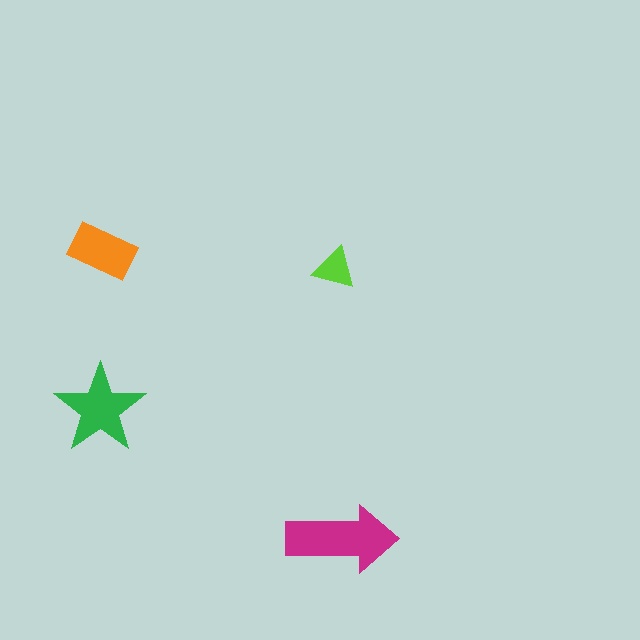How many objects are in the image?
There are 4 objects in the image.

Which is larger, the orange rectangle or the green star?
The green star.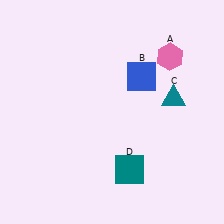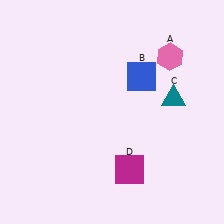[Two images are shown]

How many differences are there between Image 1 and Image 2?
There is 1 difference between the two images.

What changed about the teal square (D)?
In Image 1, D is teal. In Image 2, it changed to magenta.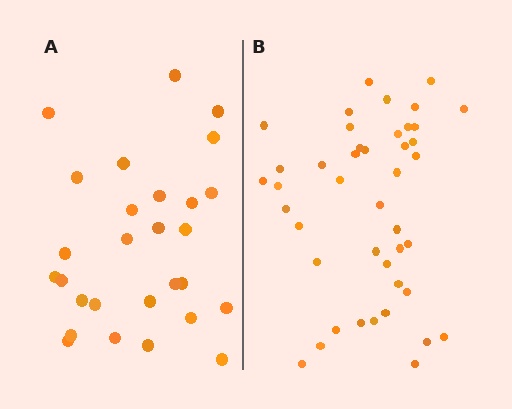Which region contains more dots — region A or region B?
Region B (the right region) has more dots.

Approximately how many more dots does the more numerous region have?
Region B has approximately 15 more dots than region A.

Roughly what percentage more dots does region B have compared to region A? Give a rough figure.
About 55% more.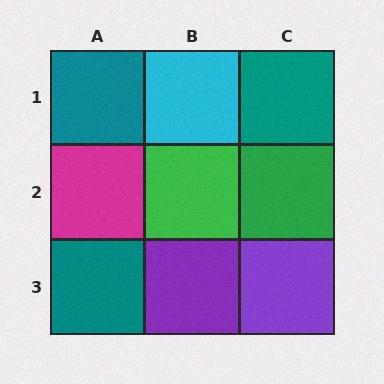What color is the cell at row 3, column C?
Purple.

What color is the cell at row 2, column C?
Green.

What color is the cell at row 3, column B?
Purple.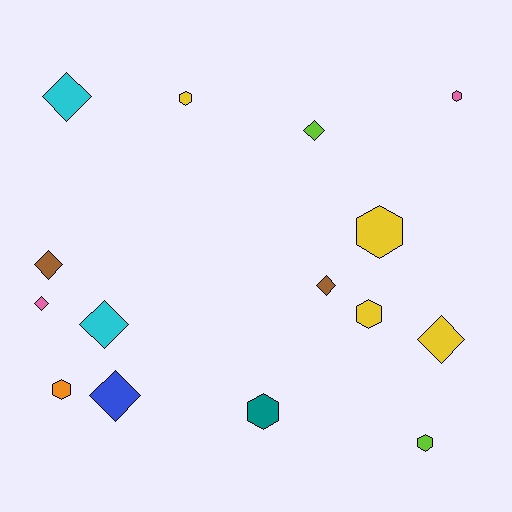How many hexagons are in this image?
There are 7 hexagons.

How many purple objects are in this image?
There are no purple objects.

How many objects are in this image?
There are 15 objects.